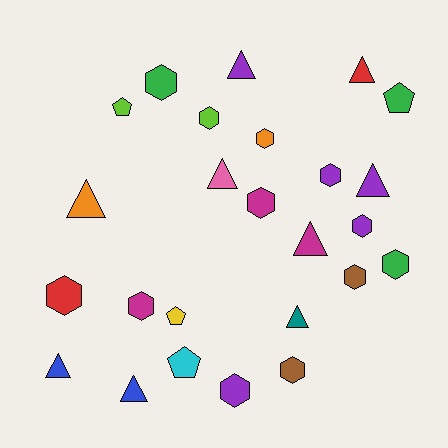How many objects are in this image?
There are 25 objects.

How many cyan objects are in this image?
There is 1 cyan object.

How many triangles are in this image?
There are 9 triangles.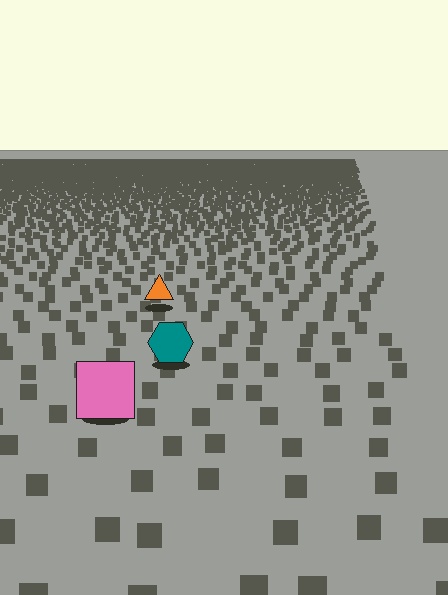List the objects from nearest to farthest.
From nearest to farthest: the pink square, the teal hexagon, the orange triangle.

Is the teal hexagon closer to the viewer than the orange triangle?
Yes. The teal hexagon is closer — you can tell from the texture gradient: the ground texture is coarser near it.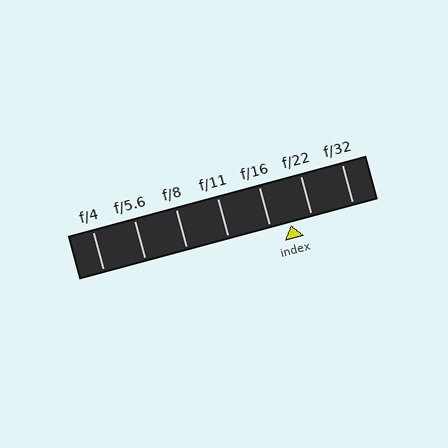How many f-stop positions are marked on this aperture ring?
There are 7 f-stop positions marked.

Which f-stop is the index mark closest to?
The index mark is closest to f/22.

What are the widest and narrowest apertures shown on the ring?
The widest aperture shown is f/4 and the narrowest is f/32.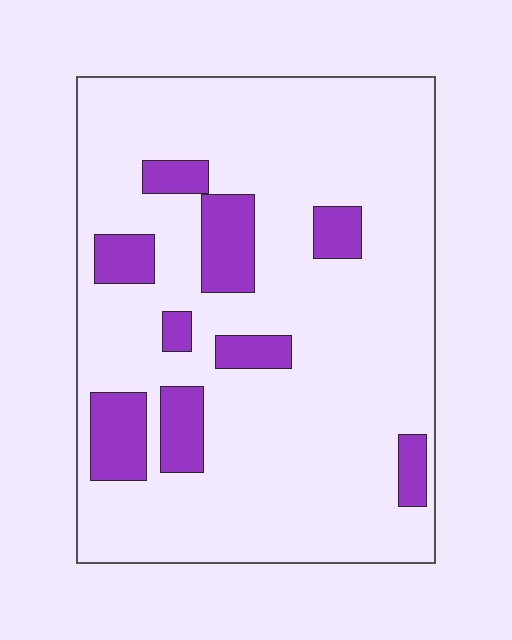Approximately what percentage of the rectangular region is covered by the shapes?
Approximately 15%.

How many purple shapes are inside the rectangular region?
9.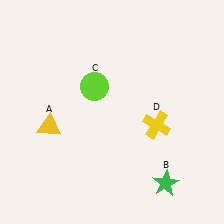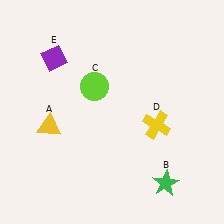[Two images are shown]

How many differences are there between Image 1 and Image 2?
There is 1 difference between the two images.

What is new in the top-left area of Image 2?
A purple diamond (E) was added in the top-left area of Image 2.